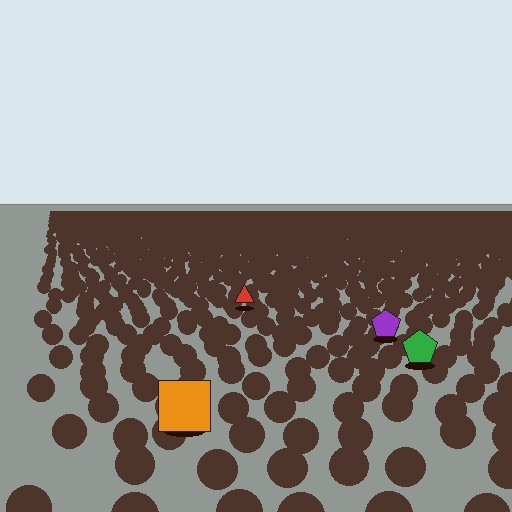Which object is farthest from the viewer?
The red triangle is farthest from the viewer. It appears smaller and the ground texture around it is denser.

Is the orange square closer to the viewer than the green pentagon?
Yes. The orange square is closer — you can tell from the texture gradient: the ground texture is coarser near it.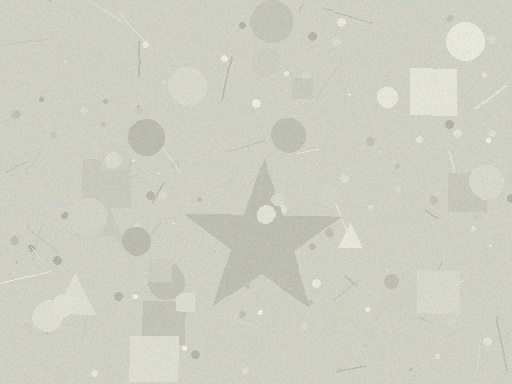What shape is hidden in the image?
A star is hidden in the image.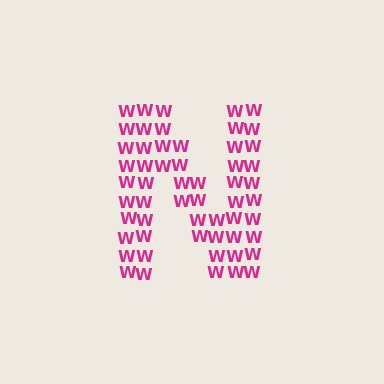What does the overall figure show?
The overall figure shows the letter N.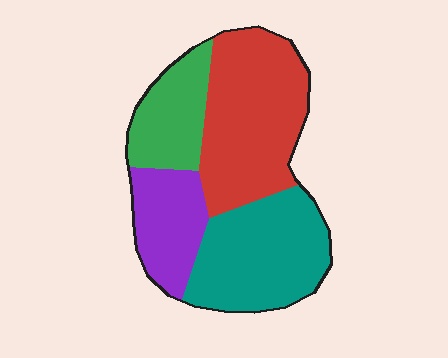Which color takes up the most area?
Red, at roughly 35%.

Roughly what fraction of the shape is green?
Green takes up about one sixth (1/6) of the shape.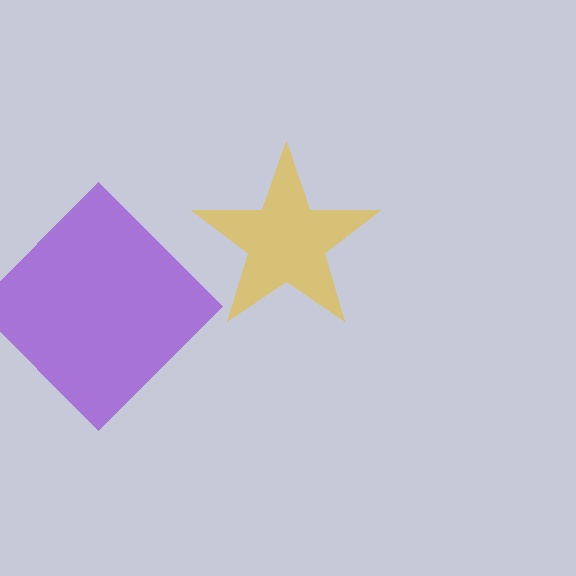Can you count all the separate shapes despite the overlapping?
Yes, there are 2 separate shapes.